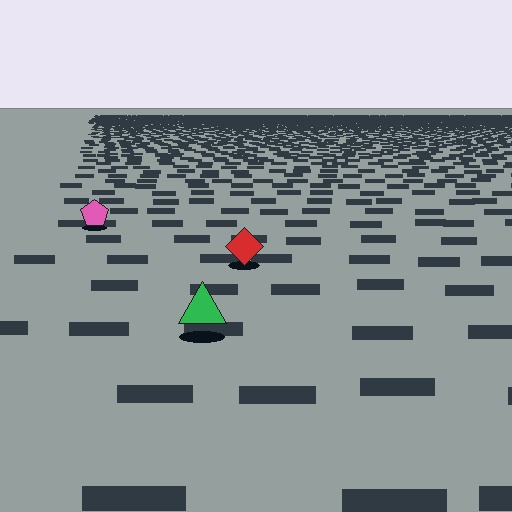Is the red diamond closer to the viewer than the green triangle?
No. The green triangle is closer — you can tell from the texture gradient: the ground texture is coarser near it.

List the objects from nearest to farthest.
From nearest to farthest: the green triangle, the red diamond, the pink pentagon.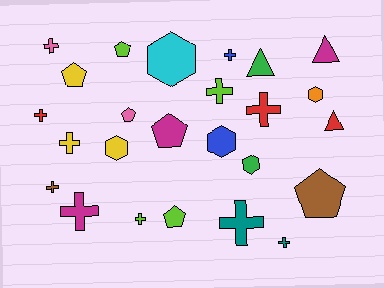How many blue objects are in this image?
There are 2 blue objects.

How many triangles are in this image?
There are 3 triangles.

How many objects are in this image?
There are 25 objects.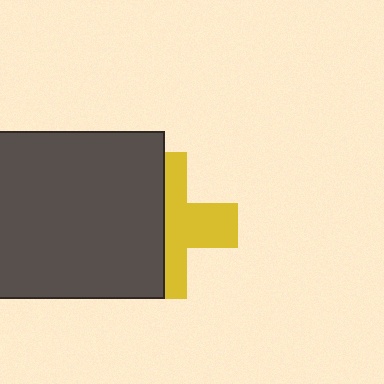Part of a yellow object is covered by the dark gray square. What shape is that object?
It is a cross.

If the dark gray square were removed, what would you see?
You would see the complete yellow cross.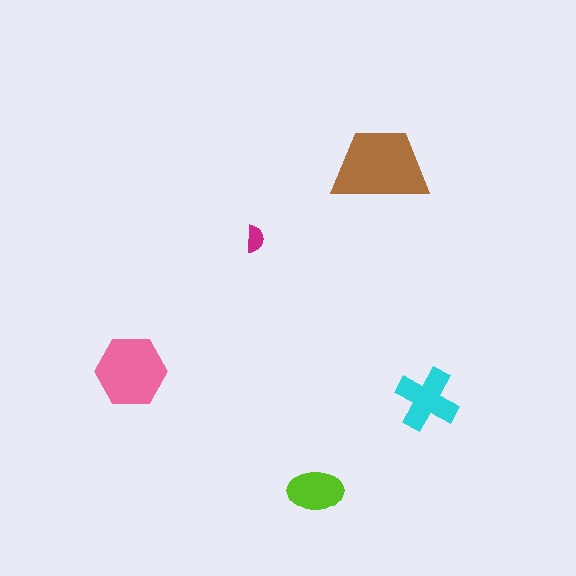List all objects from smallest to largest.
The magenta semicircle, the lime ellipse, the cyan cross, the pink hexagon, the brown trapezoid.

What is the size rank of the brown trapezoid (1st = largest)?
1st.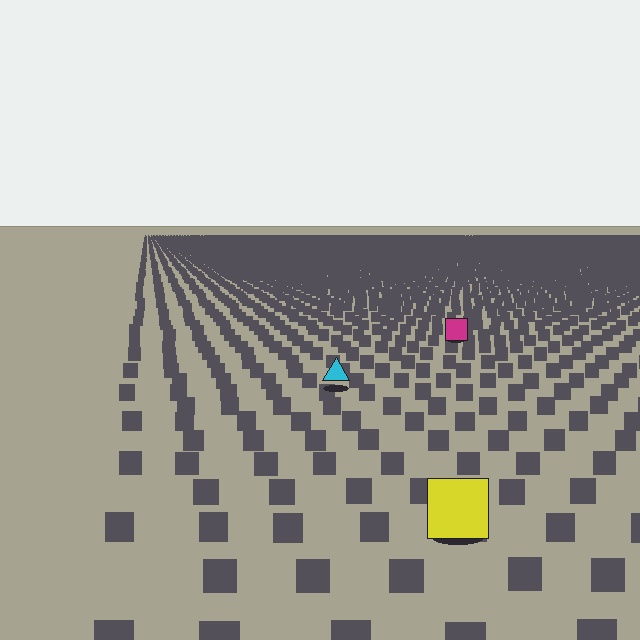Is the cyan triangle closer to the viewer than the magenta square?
Yes. The cyan triangle is closer — you can tell from the texture gradient: the ground texture is coarser near it.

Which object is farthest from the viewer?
The magenta square is farthest from the viewer. It appears smaller and the ground texture around it is denser.